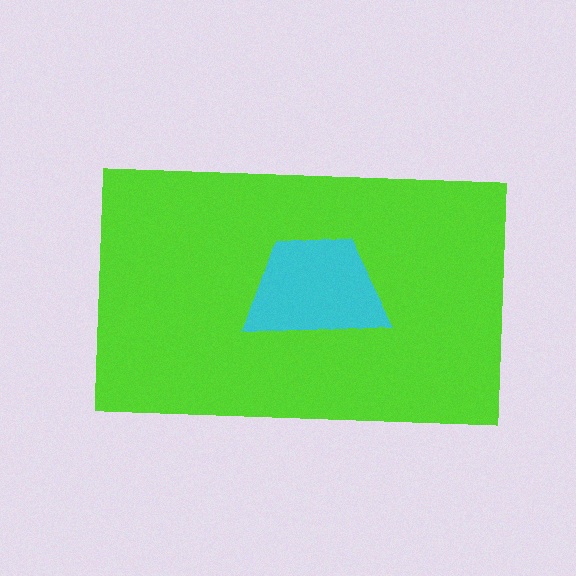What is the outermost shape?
The lime rectangle.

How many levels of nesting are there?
2.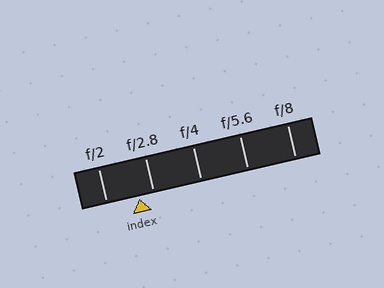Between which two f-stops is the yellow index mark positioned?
The index mark is between f/2 and f/2.8.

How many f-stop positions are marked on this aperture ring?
There are 5 f-stop positions marked.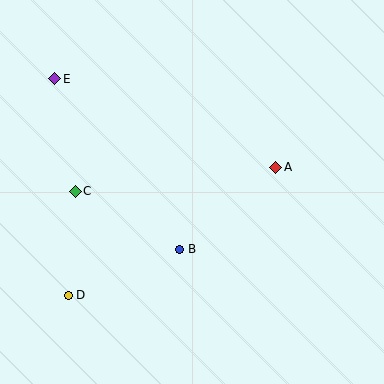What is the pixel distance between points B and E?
The distance between B and E is 212 pixels.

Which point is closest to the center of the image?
Point B at (180, 249) is closest to the center.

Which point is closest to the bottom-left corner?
Point D is closest to the bottom-left corner.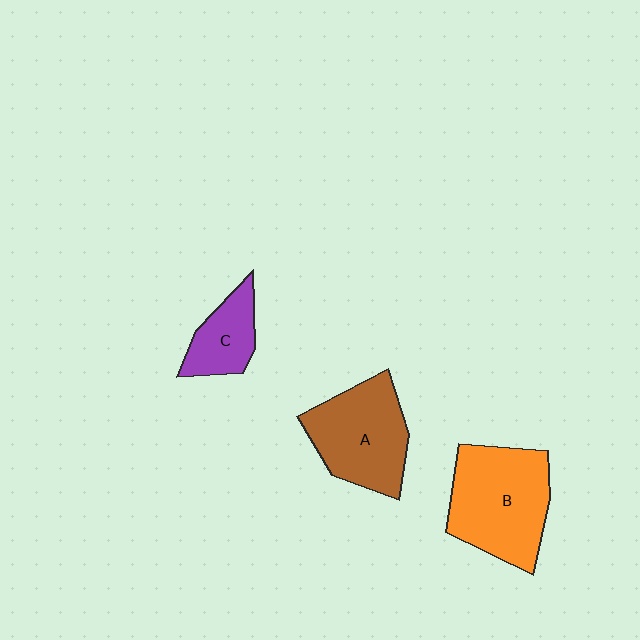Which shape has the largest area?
Shape B (orange).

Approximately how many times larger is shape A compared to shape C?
Approximately 1.9 times.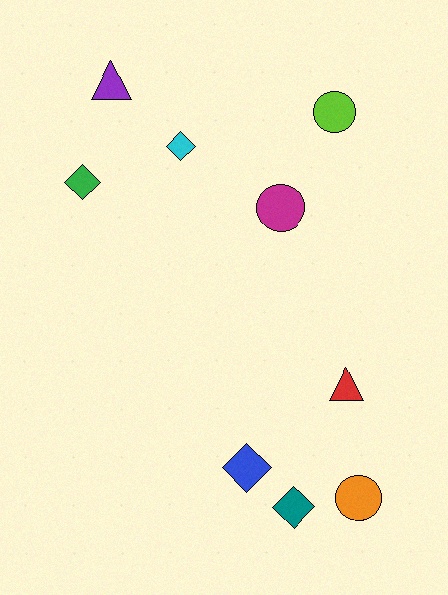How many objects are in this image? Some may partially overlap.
There are 9 objects.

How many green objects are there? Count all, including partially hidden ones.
There is 1 green object.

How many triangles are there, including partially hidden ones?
There are 2 triangles.